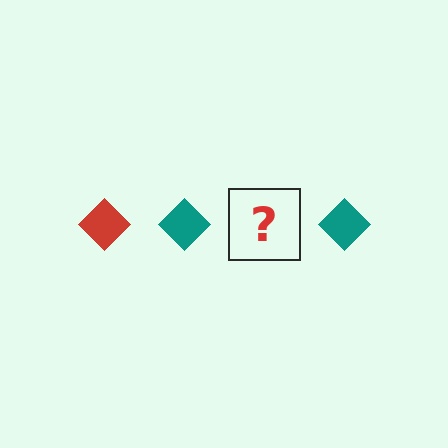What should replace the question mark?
The question mark should be replaced with a red diamond.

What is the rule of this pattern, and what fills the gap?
The rule is that the pattern cycles through red, teal diamonds. The gap should be filled with a red diamond.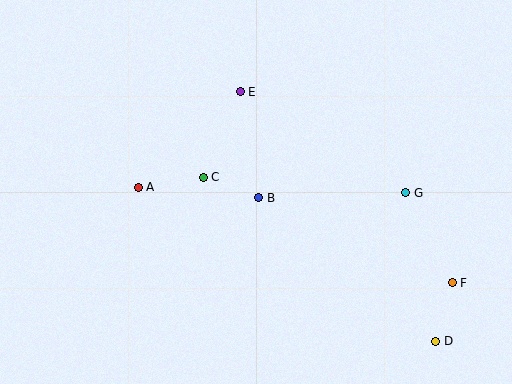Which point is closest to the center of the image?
Point B at (259, 198) is closest to the center.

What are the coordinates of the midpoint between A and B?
The midpoint between A and B is at (199, 192).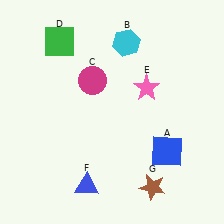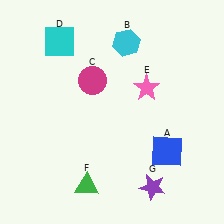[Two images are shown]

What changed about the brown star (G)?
In Image 1, G is brown. In Image 2, it changed to purple.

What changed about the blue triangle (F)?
In Image 1, F is blue. In Image 2, it changed to green.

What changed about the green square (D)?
In Image 1, D is green. In Image 2, it changed to cyan.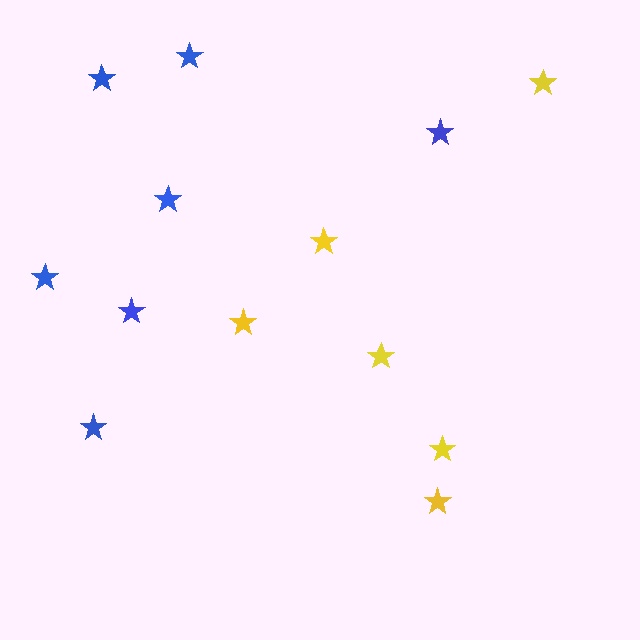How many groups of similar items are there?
There are 2 groups: one group of blue stars (7) and one group of yellow stars (6).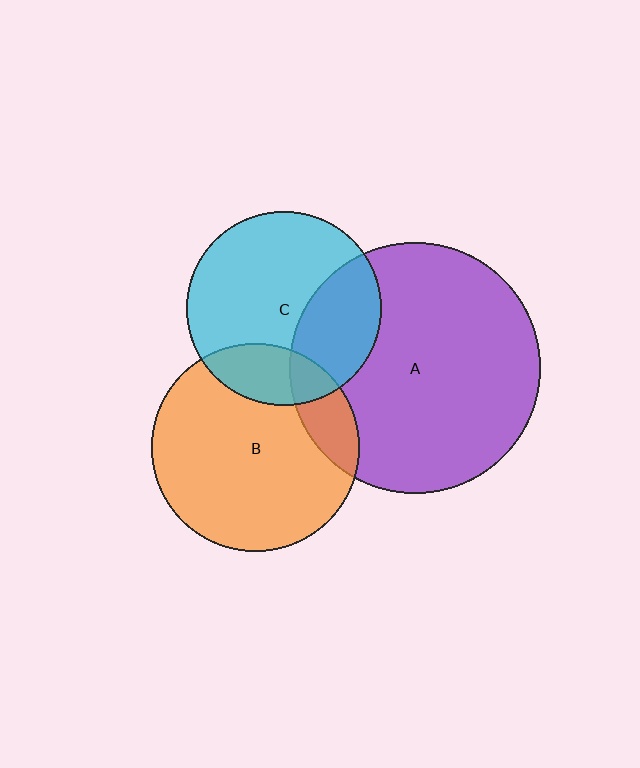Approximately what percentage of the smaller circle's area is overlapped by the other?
Approximately 30%.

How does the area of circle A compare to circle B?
Approximately 1.5 times.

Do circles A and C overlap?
Yes.